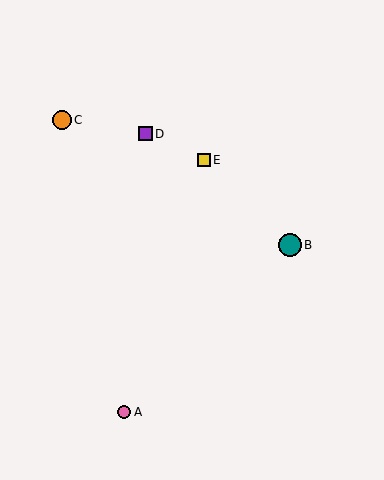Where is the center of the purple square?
The center of the purple square is at (145, 134).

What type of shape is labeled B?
Shape B is a teal circle.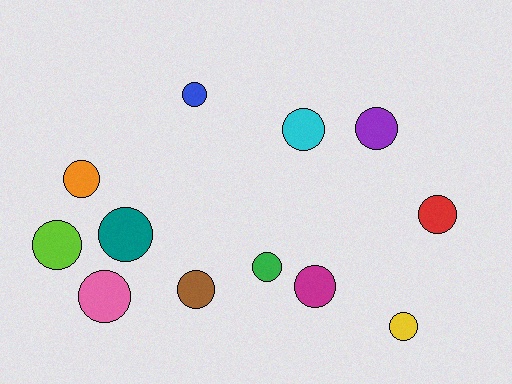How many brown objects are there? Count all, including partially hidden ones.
There is 1 brown object.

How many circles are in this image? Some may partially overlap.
There are 12 circles.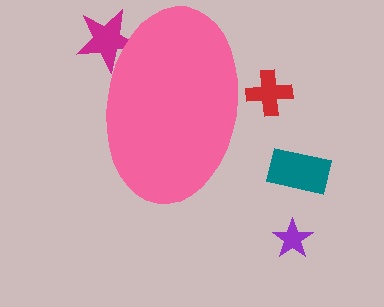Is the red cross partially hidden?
Yes, the red cross is partially hidden behind the pink ellipse.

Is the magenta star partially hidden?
Yes, the magenta star is partially hidden behind the pink ellipse.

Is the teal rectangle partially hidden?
No, the teal rectangle is fully visible.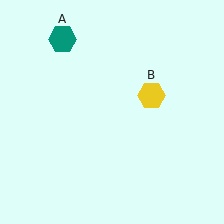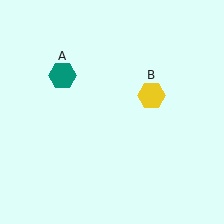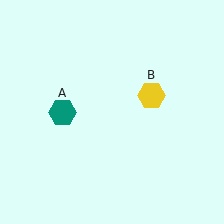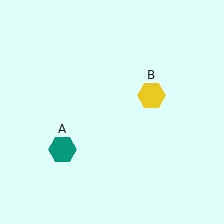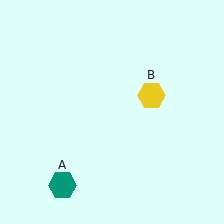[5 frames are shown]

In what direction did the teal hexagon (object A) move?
The teal hexagon (object A) moved down.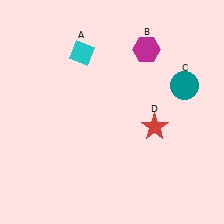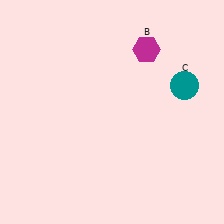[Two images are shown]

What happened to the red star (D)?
The red star (D) was removed in Image 2. It was in the bottom-right area of Image 1.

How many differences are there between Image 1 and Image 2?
There are 2 differences between the two images.